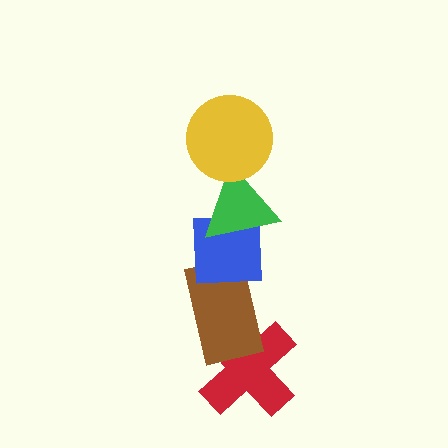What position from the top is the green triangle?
The green triangle is 2nd from the top.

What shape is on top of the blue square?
The green triangle is on top of the blue square.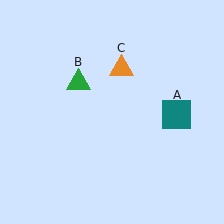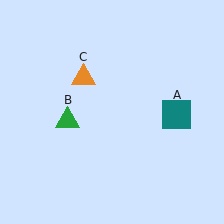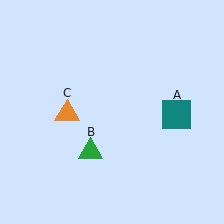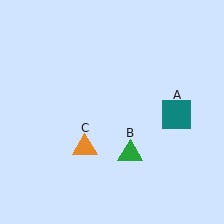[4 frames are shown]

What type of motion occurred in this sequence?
The green triangle (object B), orange triangle (object C) rotated counterclockwise around the center of the scene.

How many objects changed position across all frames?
2 objects changed position: green triangle (object B), orange triangle (object C).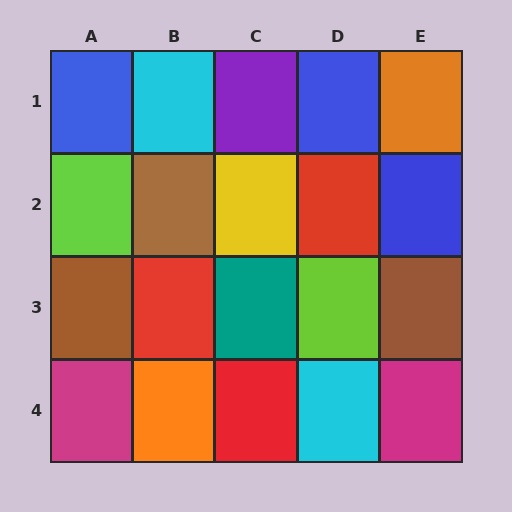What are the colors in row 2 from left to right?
Lime, brown, yellow, red, blue.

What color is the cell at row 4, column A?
Magenta.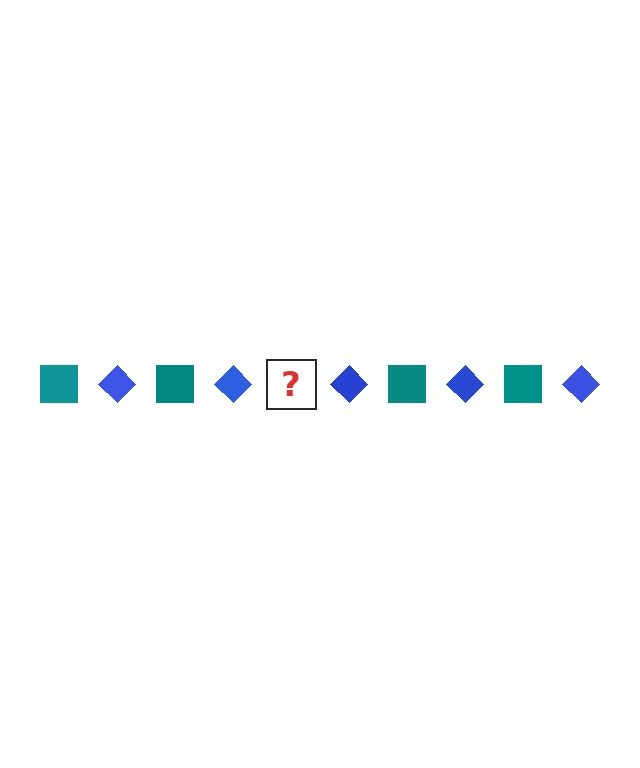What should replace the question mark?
The question mark should be replaced with a teal square.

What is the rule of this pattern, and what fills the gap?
The rule is that the pattern alternates between teal square and blue diamond. The gap should be filled with a teal square.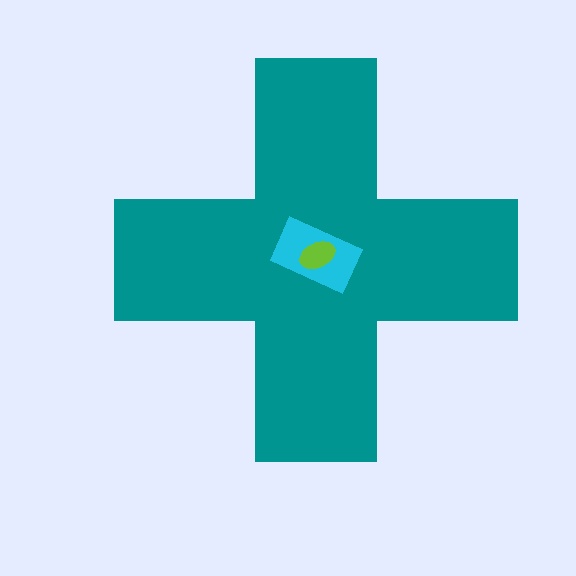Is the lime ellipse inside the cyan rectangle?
Yes.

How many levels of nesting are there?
3.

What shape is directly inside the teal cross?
The cyan rectangle.